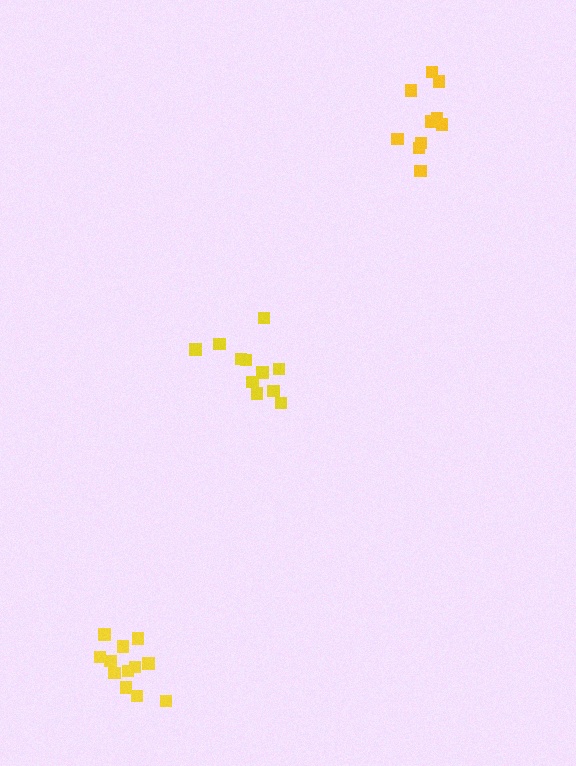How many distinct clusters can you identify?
There are 3 distinct clusters.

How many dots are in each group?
Group 1: 10 dots, Group 2: 11 dots, Group 3: 12 dots (33 total).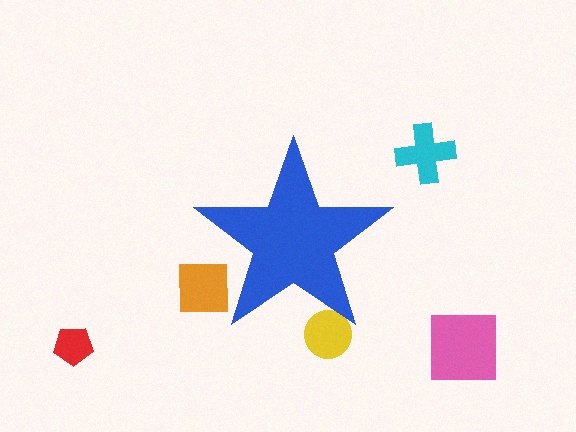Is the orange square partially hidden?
Yes, the orange square is partially hidden behind the blue star.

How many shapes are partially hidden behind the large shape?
2 shapes are partially hidden.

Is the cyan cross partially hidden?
No, the cyan cross is fully visible.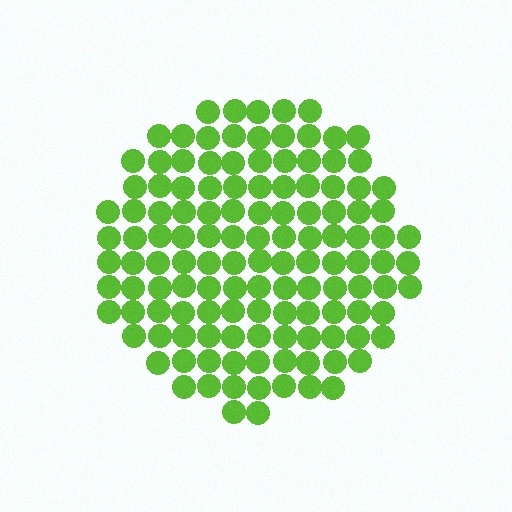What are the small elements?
The small elements are circles.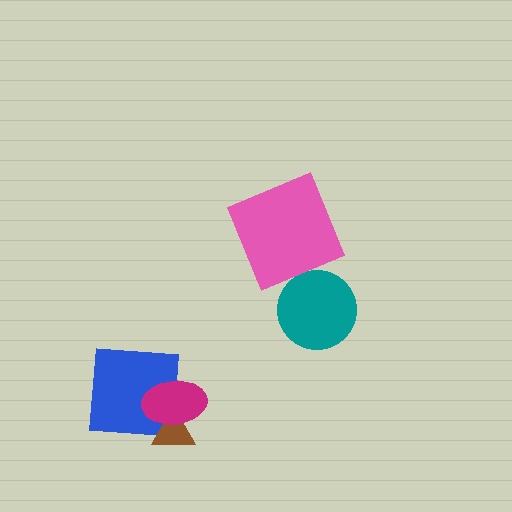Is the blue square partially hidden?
Yes, it is partially covered by another shape.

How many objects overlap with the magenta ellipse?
2 objects overlap with the magenta ellipse.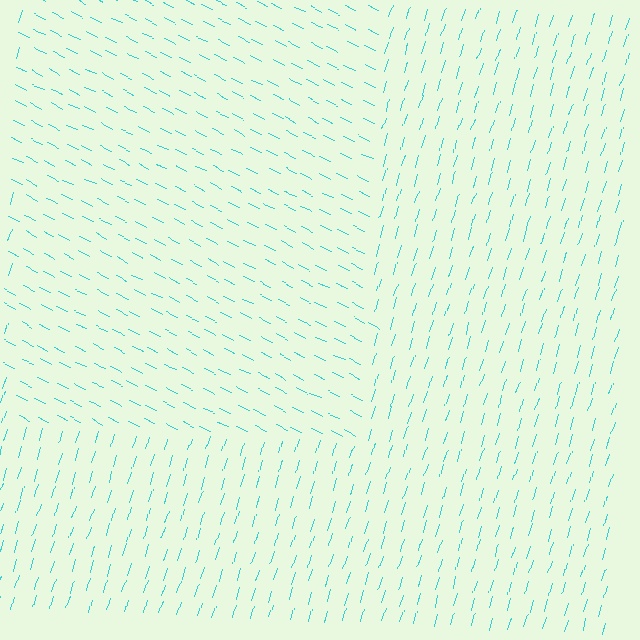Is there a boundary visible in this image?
Yes, there is a texture boundary formed by a change in line orientation.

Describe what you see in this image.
The image is filled with small cyan line segments. A rectangle region in the image has lines oriented differently from the surrounding lines, creating a visible texture boundary.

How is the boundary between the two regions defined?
The boundary is defined purely by a change in line orientation (approximately 82 degrees difference). All lines are the same color and thickness.